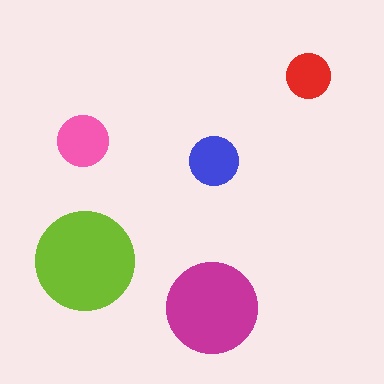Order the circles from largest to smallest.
the lime one, the magenta one, the pink one, the blue one, the red one.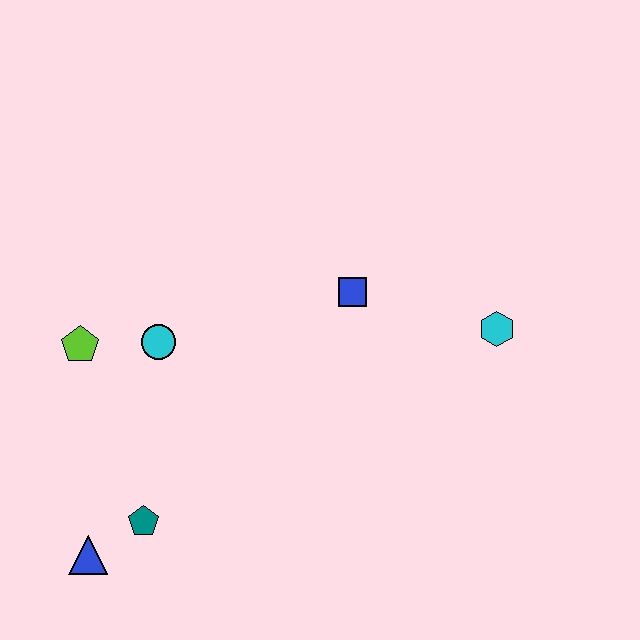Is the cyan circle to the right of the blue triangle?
Yes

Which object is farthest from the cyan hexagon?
The blue triangle is farthest from the cyan hexagon.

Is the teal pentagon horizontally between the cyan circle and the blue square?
No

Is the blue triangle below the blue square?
Yes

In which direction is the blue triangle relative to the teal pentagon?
The blue triangle is to the left of the teal pentagon.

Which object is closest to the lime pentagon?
The cyan circle is closest to the lime pentagon.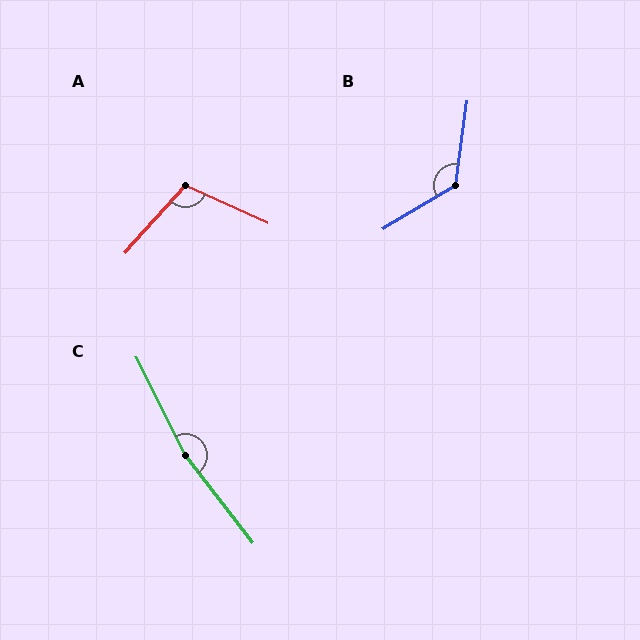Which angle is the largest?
C, at approximately 169 degrees.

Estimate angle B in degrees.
Approximately 129 degrees.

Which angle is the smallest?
A, at approximately 107 degrees.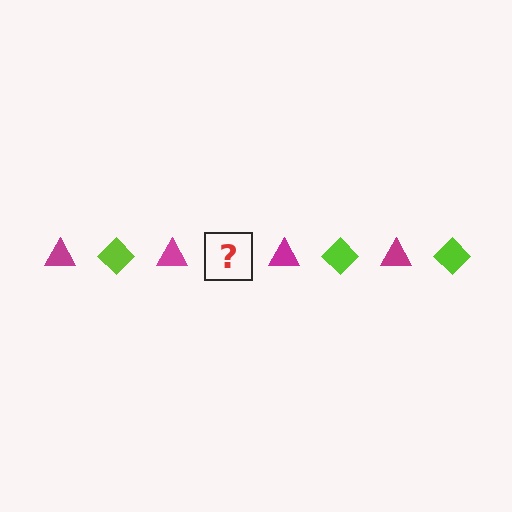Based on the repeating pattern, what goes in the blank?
The blank should be a lime diamond.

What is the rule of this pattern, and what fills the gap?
The rule is that the pattern alternates between magenta triangle and lime diamond. The gap should be filled with a lime diamond.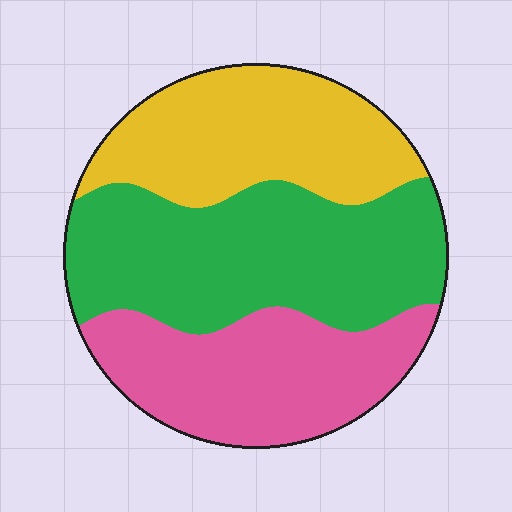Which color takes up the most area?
Green, at roughly 40%.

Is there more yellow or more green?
Green.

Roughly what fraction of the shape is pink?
Pink covers around 30% of the shape.